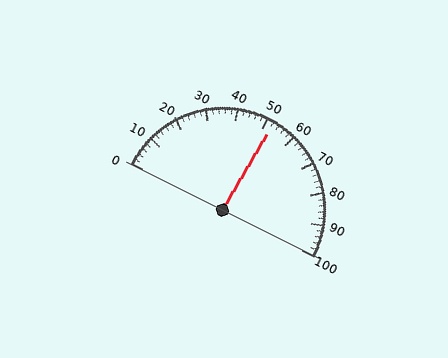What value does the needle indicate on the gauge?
The needle indicates approximately 52.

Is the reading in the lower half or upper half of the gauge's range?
The reading is in the upper half of the range (0 to 100).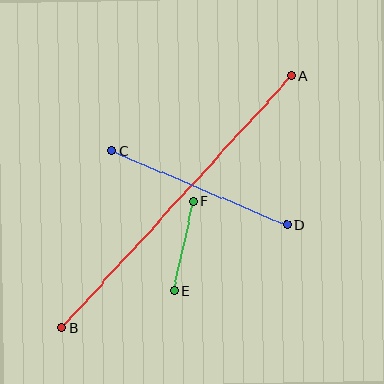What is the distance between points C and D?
The distance is approximately 190 pixels.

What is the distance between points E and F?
The distance is approximately 92 pixels.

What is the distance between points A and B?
The distance is approximately 341 pixels.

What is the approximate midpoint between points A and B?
The midpoint is at approximately (177, 202) pixels.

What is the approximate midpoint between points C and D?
The midpoint is at approximately (199, 188) pixels.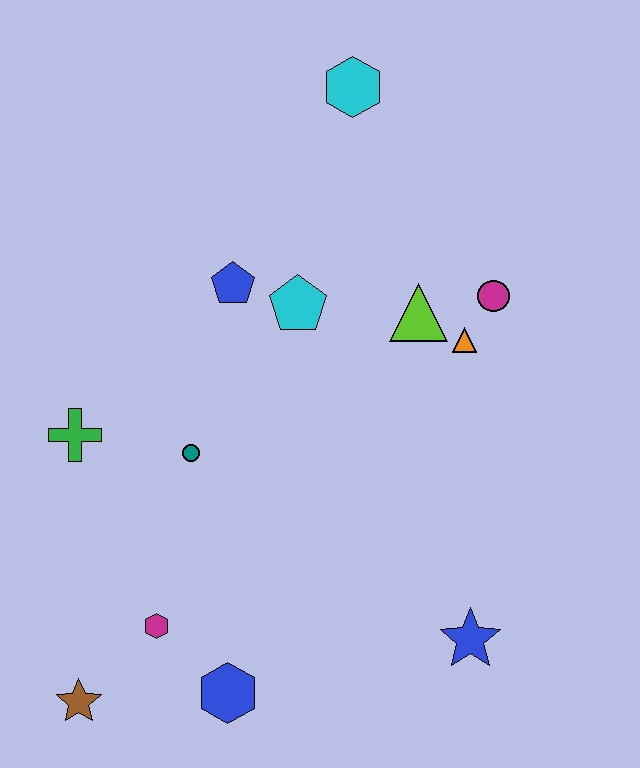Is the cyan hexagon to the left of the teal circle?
No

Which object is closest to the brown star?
The magenta hexagon is closest to the brown star.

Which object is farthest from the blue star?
The cyan hexagon is farthest from the blue star.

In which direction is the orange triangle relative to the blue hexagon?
The orange triangle is above the blue hexagon.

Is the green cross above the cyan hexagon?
No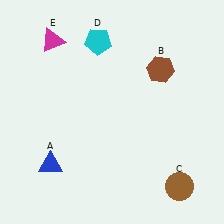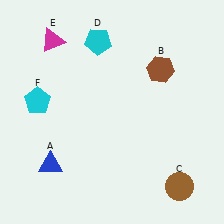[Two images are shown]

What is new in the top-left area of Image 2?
A cyan pentagon (F) was added in the top-left area of Image 2.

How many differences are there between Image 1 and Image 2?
There is 1 difference between the two images.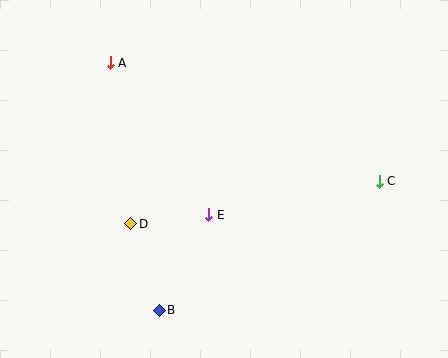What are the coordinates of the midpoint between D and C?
The midpoint between D and C is at (255, 202).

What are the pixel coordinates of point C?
Point C is at (379, 181).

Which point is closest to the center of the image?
Point E at (209, 215) is closest to the center.